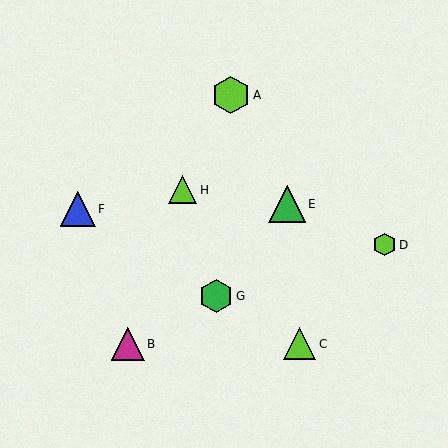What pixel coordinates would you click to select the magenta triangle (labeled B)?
Click at (128, 344) to select the magenta triangle B.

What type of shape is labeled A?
Shape A is a lime hexagon.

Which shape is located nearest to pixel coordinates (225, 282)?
The green hexagon (labeled G) at (216, 296) is nearest to that location.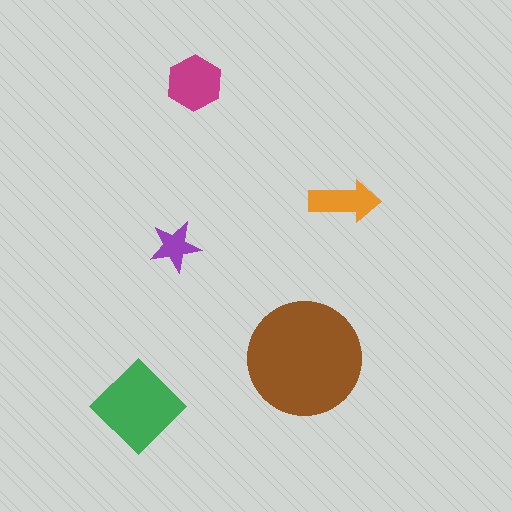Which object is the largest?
The brown circle.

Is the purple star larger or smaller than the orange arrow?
Smaller.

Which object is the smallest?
The purple star.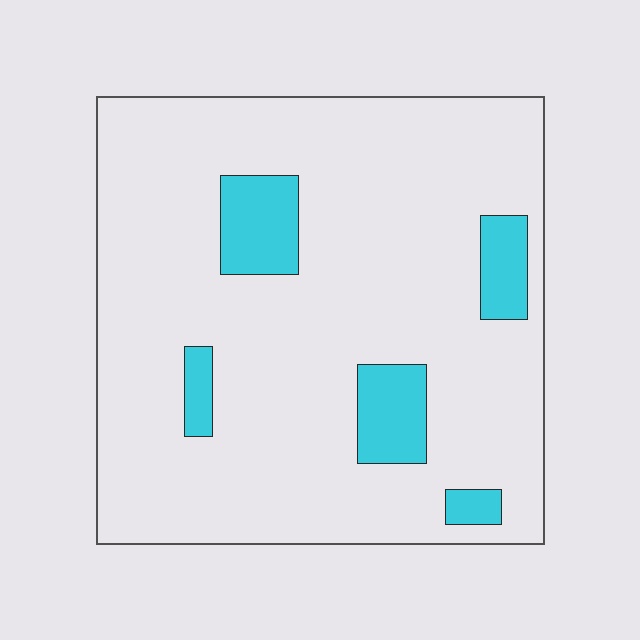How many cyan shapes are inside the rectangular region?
5.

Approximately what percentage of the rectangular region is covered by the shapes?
Approximately 10%.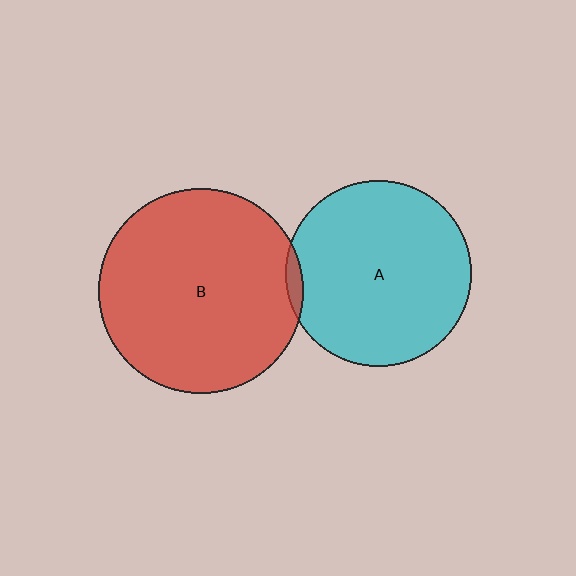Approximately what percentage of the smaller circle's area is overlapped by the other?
Approximately 5%.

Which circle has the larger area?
Circle B (red).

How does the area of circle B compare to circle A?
Approximately 1.2 times.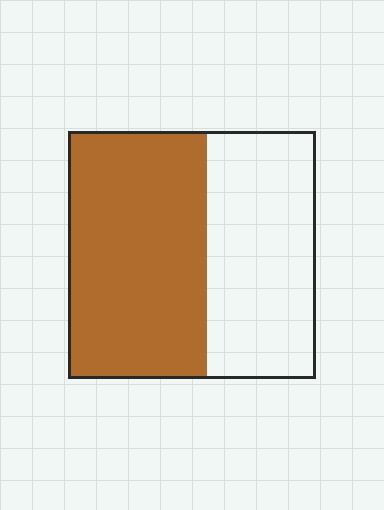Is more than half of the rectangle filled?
Yes.